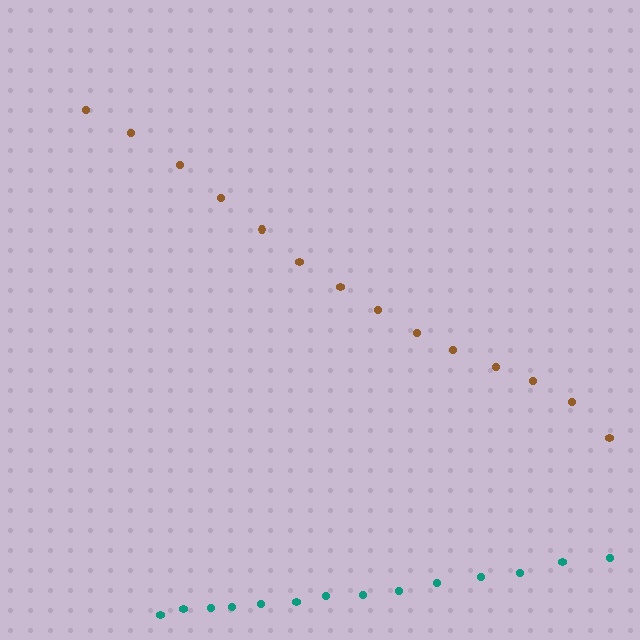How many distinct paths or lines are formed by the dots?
There are 2 distinct paths.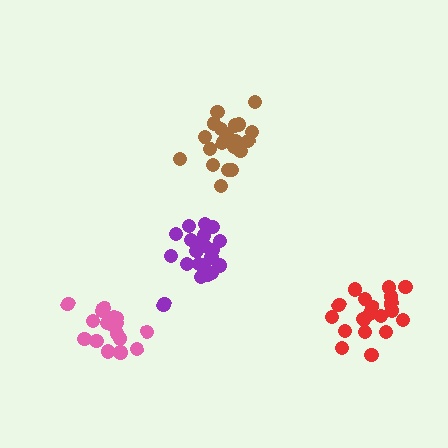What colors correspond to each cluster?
The clusters are colored: brown, red, pink, purple.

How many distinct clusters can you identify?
There are 4 distinct clusters.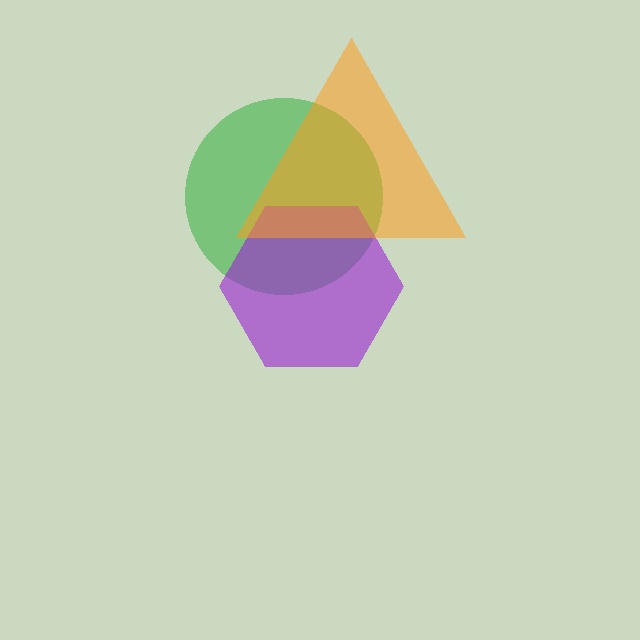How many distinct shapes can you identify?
There are 3 distinct shapes: a green circle, a purple hexagon, an orange triangle.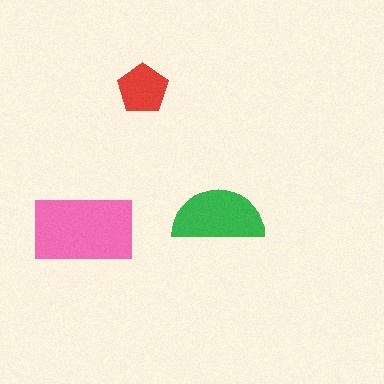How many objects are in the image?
There are 3 objects in the image.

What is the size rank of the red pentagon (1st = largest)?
3rd.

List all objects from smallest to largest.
The red pentagon, the green semicircle, the pink rectangle.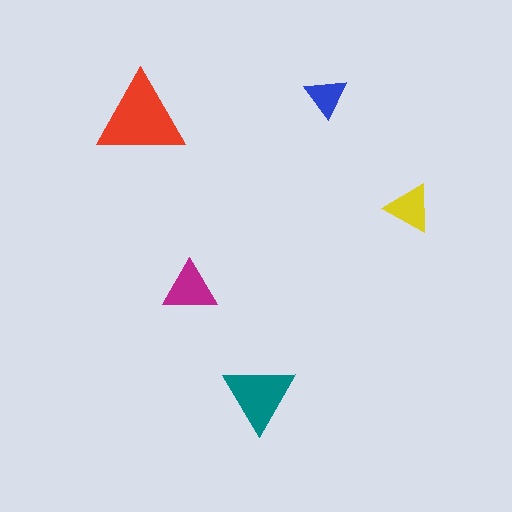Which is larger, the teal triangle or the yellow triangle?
The teal one.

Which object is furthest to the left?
The red triangle is leftmost.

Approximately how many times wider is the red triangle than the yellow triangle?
About 2 times wider.